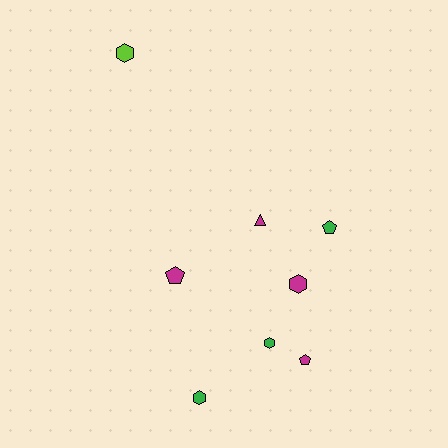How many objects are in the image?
There are 8 objects.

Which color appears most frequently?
Magenta, with 4 objects.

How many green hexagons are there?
There are 2 green hexagons.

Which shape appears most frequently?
Hexagon, with 4 objects.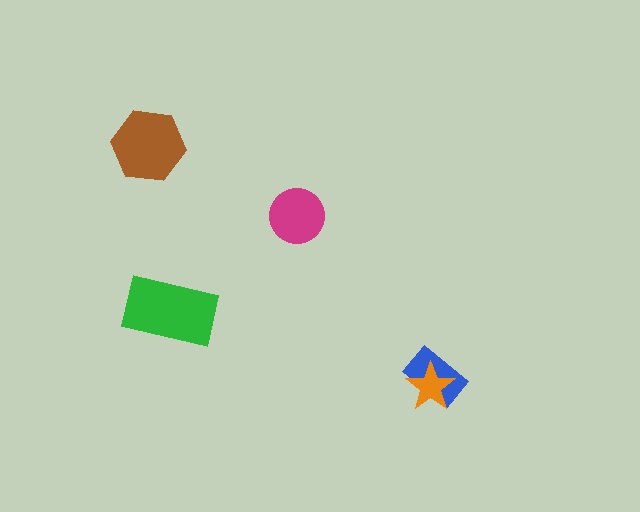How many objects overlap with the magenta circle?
0 objects overlap with the magenta circle.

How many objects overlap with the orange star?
1 object overlaps with the orange star.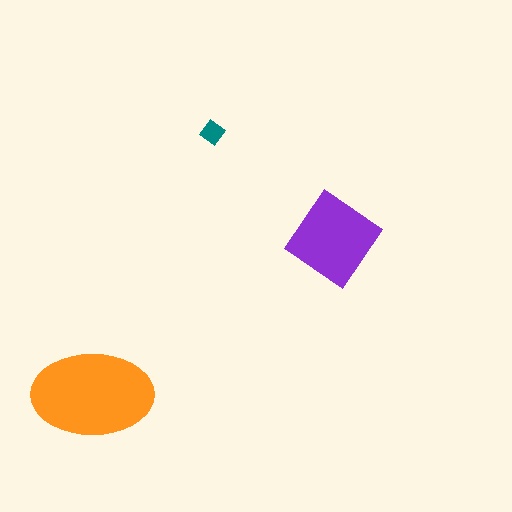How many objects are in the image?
There are 3 objects in the image.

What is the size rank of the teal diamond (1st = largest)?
3rd.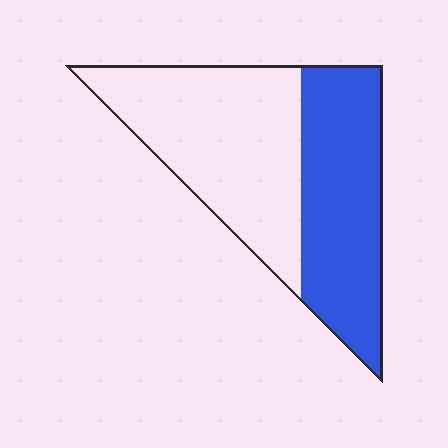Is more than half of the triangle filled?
No.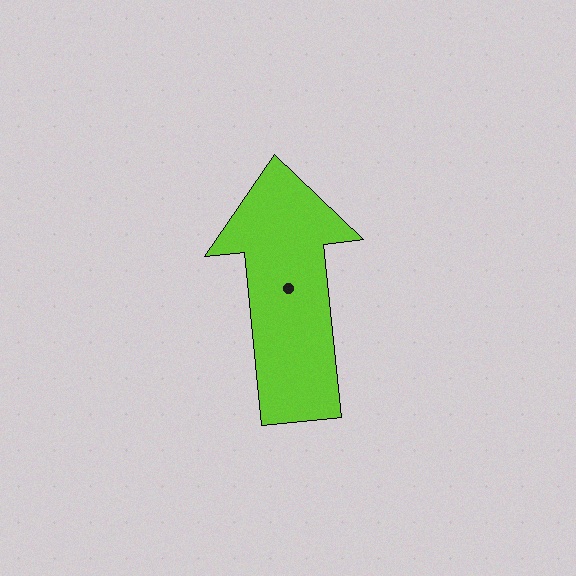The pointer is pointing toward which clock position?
Roughly 12 o'clock.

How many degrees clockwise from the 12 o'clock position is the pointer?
Approximately 354 degrees.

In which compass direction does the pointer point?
North.